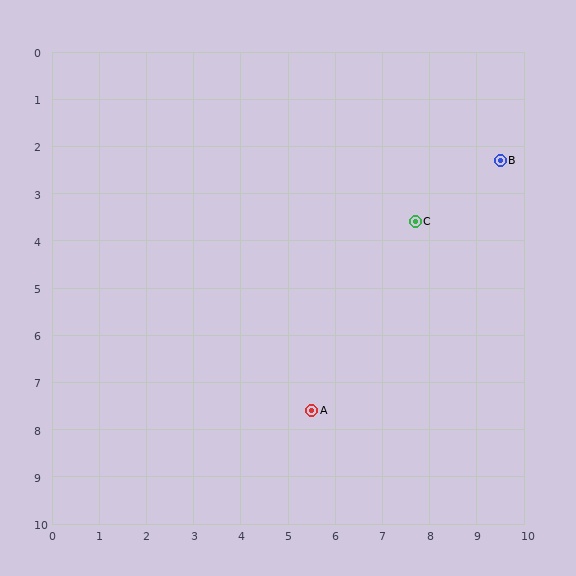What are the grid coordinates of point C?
Point C is at approximately (7.7, 3.6).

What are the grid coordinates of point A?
Point A is at approximately (5.5, 7.6).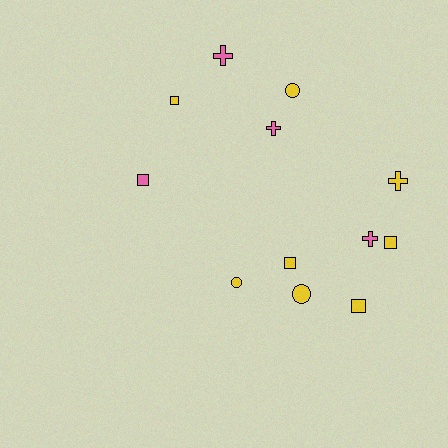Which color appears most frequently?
Yellow, with 8 objects.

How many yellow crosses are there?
There is 1 yellow cross.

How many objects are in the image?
There are 12 objects.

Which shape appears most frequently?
Square, with 5 objects.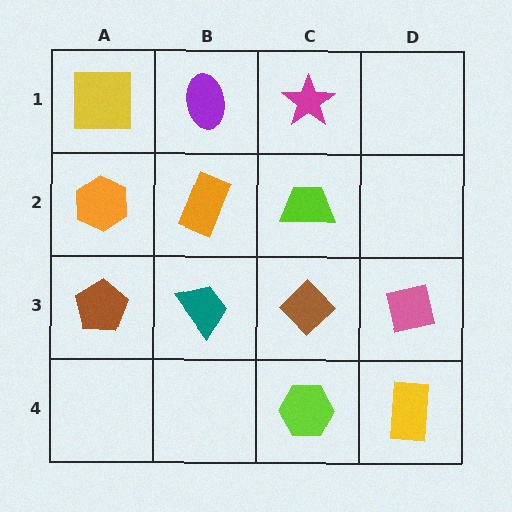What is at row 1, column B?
A purple ellipse.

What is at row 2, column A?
An orange hexagon.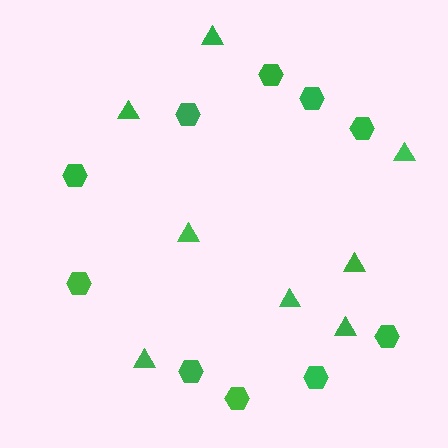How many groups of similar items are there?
There are 2 groups: one group of triangles (8) and one group of hexagons (10).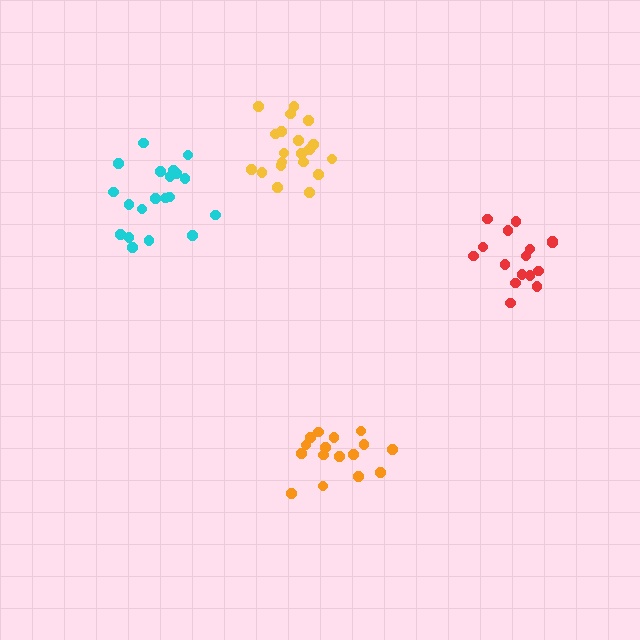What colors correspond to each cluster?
The clusters are colored: yellow, orange, cyan, red.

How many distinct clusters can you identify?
There are 4 distinct clusters.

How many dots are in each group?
Group 1: 20 dots, Group 2: 16 dots, Group 3: 20 dots, Group 4: 16 dots (72 total).